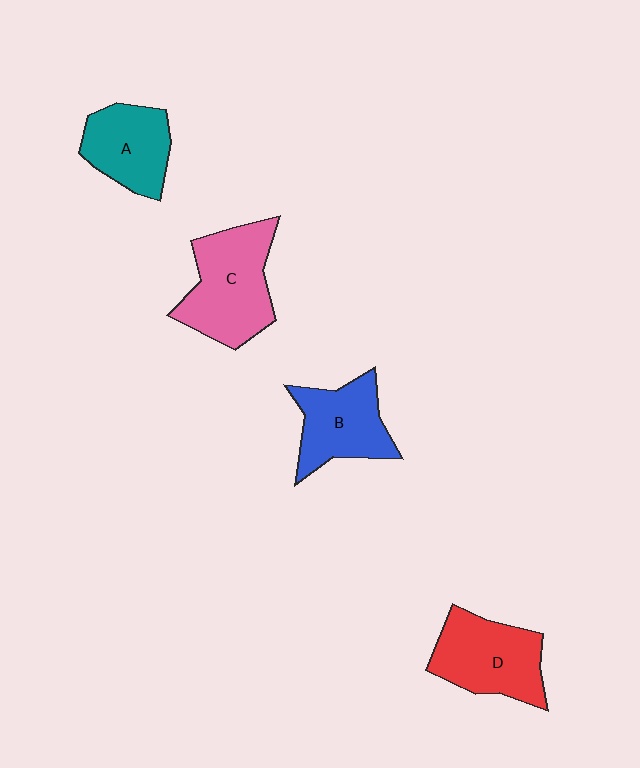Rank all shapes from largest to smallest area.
From largest to smallest: C (pink), D (red), B (blue), A (teal).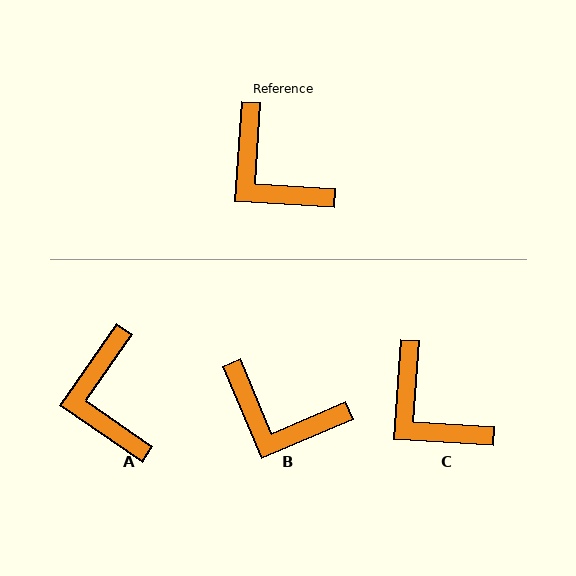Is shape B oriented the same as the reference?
No, it is off by about 27 degrees.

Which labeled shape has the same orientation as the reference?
C.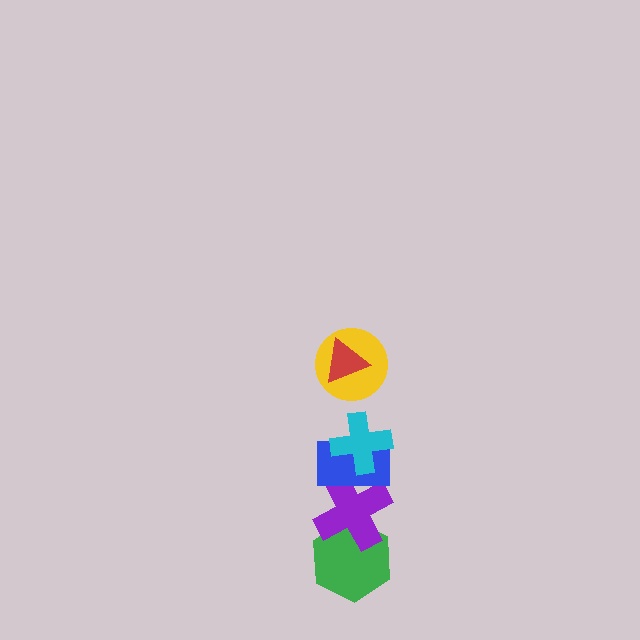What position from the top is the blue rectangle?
The blue rectangle is 4th from the top.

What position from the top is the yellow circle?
The yellow circle is 2nd from the top.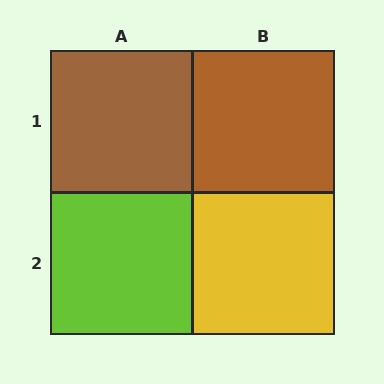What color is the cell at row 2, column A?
Lime.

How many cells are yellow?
1 cell is yellow.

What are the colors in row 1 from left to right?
Brown, brown.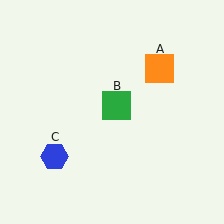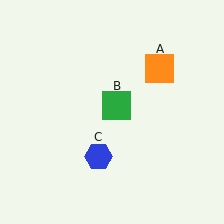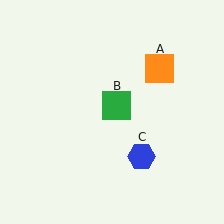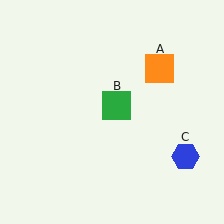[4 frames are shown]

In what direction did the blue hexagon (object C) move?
The blue hexagon (object C) moved right.